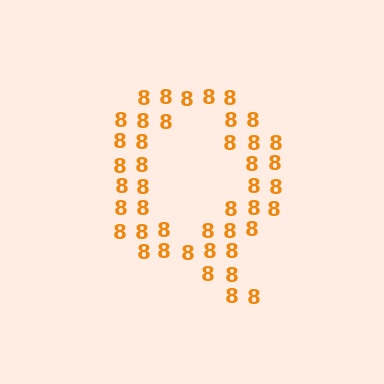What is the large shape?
The large shape is the letter Q.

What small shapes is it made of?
It is made of small digit 8's.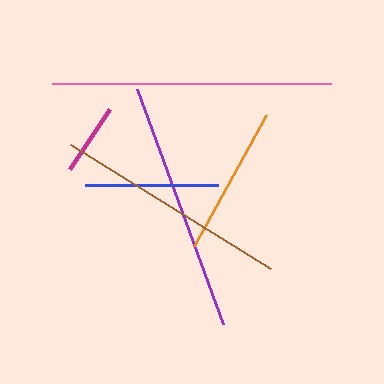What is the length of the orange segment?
The orange segment is approximately 149 pixels long.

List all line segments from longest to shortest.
From longest to shortest: pink, purple, brown, orange, blue, magenta.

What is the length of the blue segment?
The blue segment is approximately 133 pixels long.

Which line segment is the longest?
The pink line is the longest at approximately 279 pixels.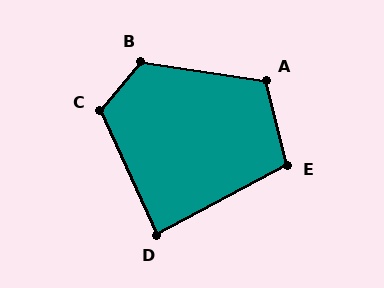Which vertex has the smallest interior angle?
D, at approximately 86 degrees.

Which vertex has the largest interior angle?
B, at approximately 120 degrees.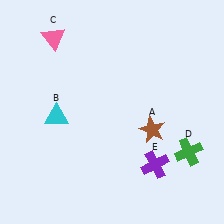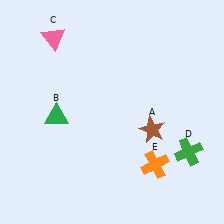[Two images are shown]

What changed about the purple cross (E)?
In Image 1, E is purple. In Image 2, it changed to orange.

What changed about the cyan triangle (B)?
In Image 1, B is cyan. In Image 2, it changed to green.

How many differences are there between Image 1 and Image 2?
There are 2 differences between the two images.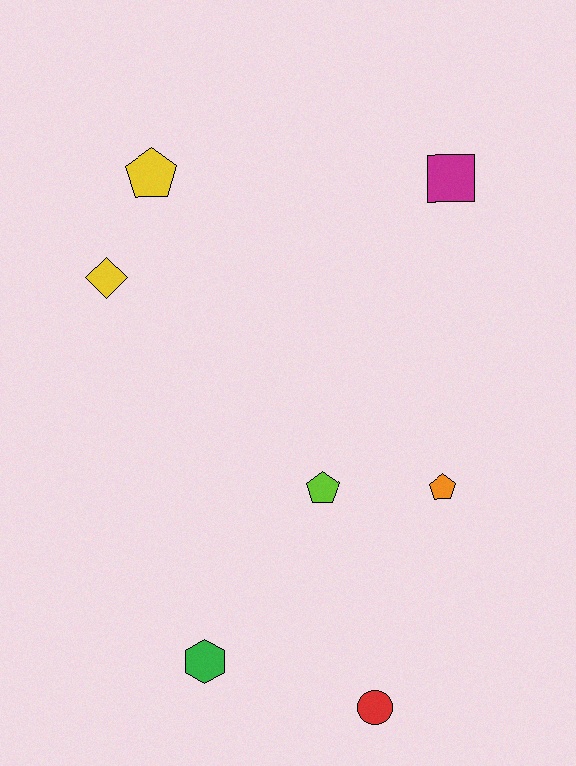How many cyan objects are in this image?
There are no cyan objects.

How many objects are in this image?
There are 7 objects.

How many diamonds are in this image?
There is 1 diamond.